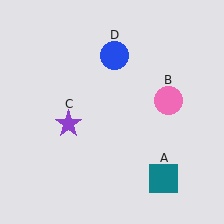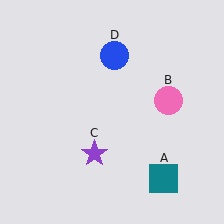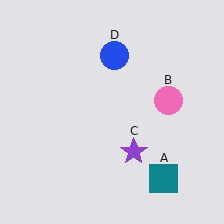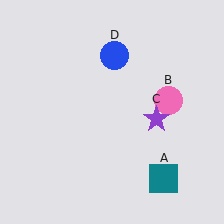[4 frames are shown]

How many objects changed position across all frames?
1 object changed position: purple star (object C).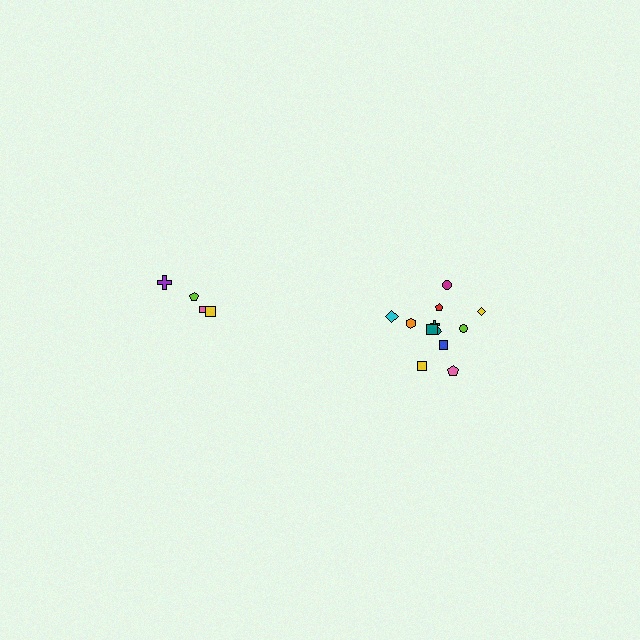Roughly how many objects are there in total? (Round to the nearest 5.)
Roughly 15 objects in total.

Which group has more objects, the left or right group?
The right group.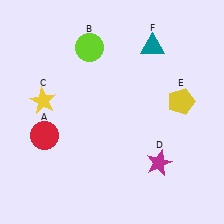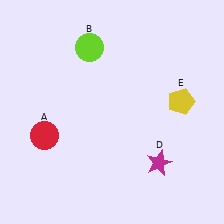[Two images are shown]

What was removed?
The yellow star (C), the teal triangle (F) were removed in Image 2.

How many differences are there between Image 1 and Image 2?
There are 2 differences between the two images.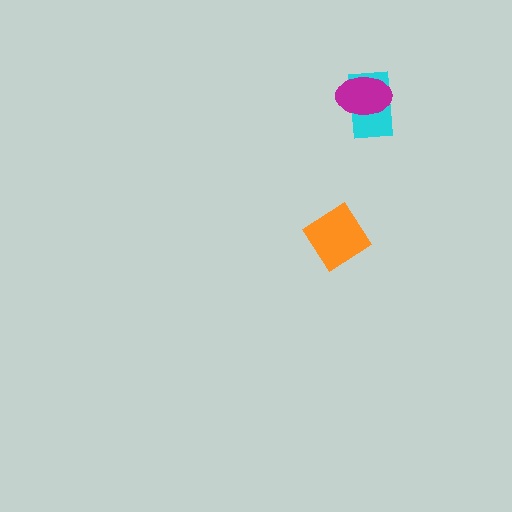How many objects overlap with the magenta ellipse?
1 object overlaps with the magenta ellipse.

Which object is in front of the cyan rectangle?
The magenta ellipse is in front of the cyan rectangle.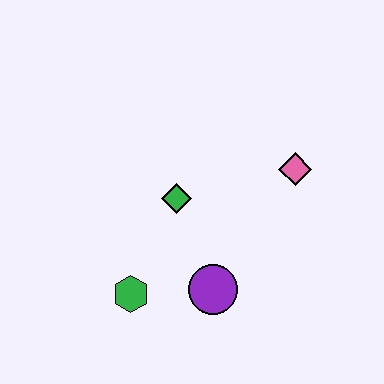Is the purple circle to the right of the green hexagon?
Yes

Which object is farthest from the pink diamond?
The green hexagon is farthest from the pink diamond.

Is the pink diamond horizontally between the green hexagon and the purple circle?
No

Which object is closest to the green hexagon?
The purple circle is closest to the green hexagon.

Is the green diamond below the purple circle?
No